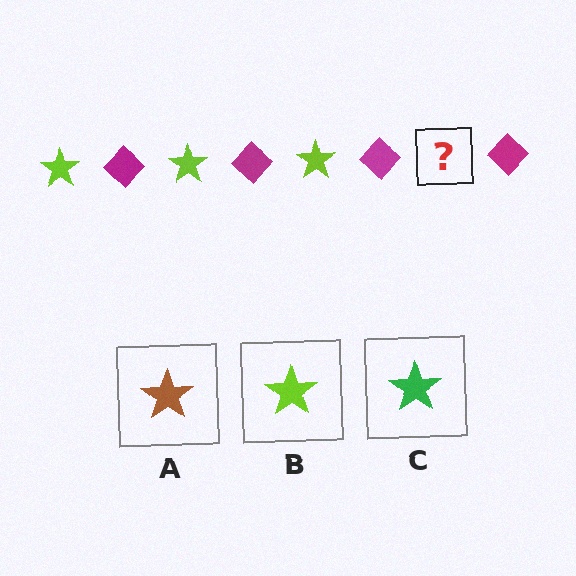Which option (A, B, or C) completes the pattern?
B.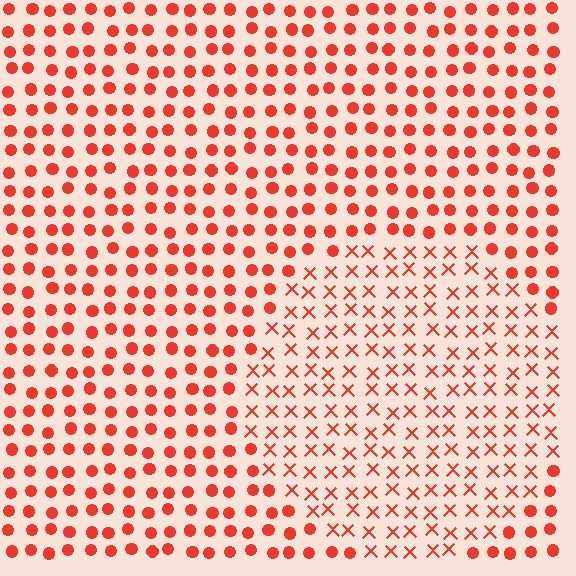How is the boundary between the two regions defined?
The boundary is defined by a change in element shape: X marks inside vs. circles outside. All elements share the same color and spacing.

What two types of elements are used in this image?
The image uses X marks inside the circle region and circles outside it.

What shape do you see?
I see a circle.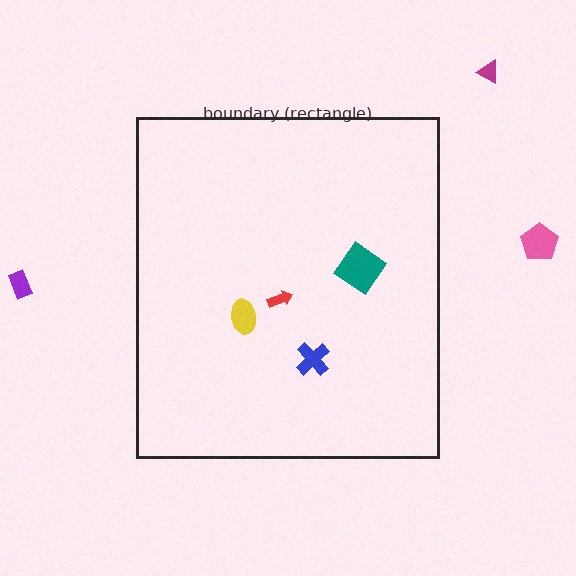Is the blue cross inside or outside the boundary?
Inside.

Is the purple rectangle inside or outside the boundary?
Outside.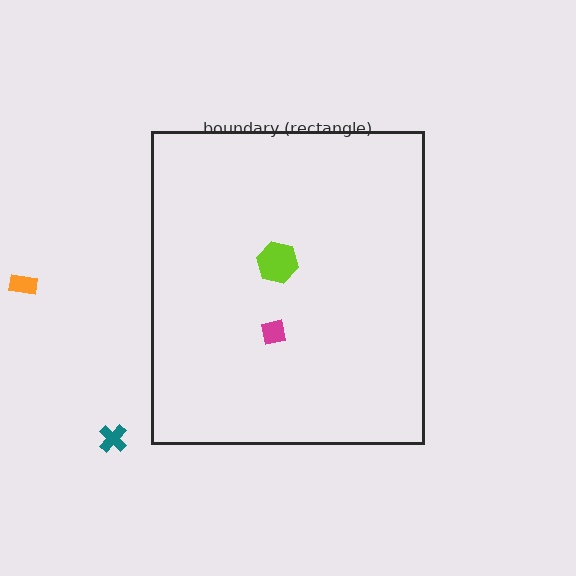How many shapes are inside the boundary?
2 inside, 2 outside.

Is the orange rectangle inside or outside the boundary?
Outside.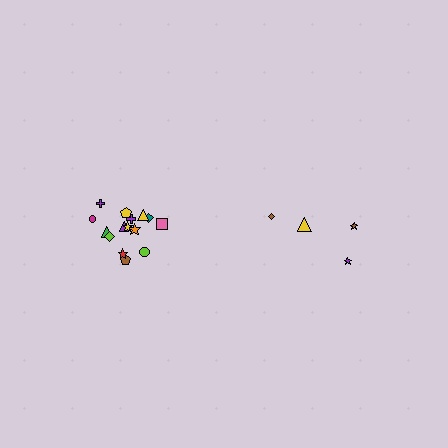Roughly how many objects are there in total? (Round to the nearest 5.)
Roughly 20 objects in total.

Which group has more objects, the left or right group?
The left group.